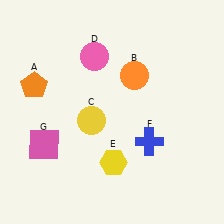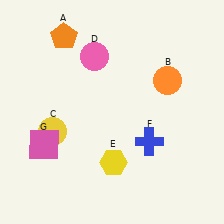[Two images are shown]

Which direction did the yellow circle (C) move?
The yellow circle (C) moved left.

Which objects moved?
The objects that moved are: the orange pentagon (A), the orange circle (B), the yellow circle (C).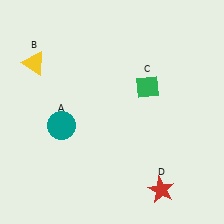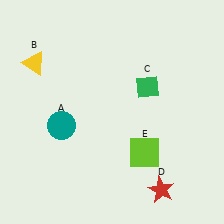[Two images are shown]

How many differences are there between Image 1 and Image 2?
There is 1 difference between the two images.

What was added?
A lime square (E) was added in Image 2.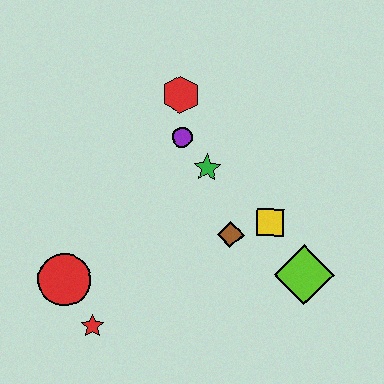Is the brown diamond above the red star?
Yes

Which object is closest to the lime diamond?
The yellow square is closest to the lime diamond.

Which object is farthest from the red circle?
The lime diamond is farthest from the red circle.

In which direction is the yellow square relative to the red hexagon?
The yellow square is below the red hexagon.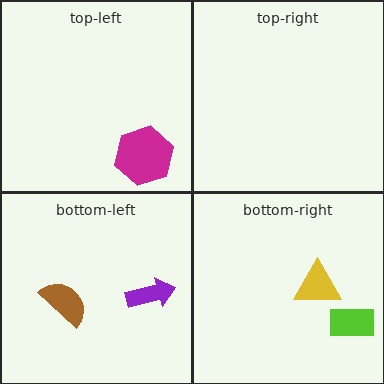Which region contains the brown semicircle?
The bottom-left region.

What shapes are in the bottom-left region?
The brown semicircle, the purple arrow.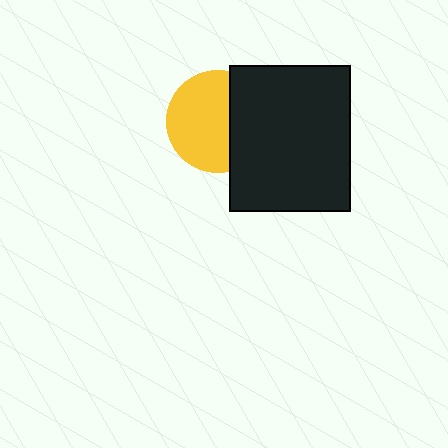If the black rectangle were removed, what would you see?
You would see the complete yellow circle.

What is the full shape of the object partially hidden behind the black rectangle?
The partially hidden object is a yellow circle.